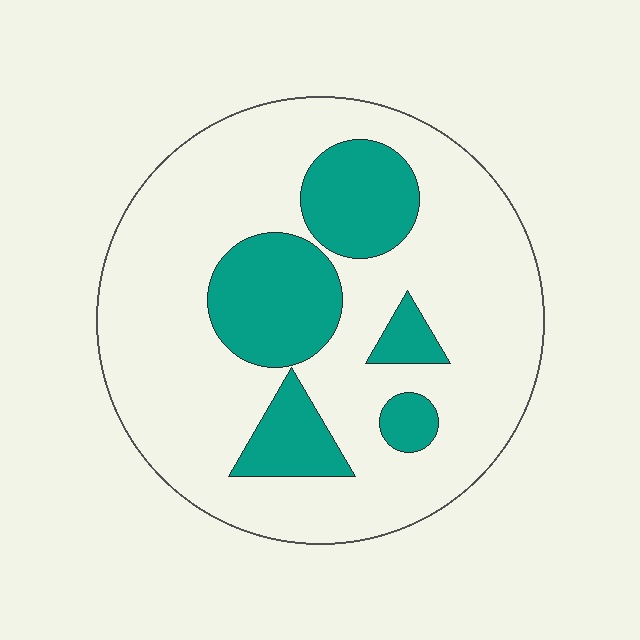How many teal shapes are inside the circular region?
5.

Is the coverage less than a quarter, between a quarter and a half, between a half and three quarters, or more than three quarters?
Less than a quarter.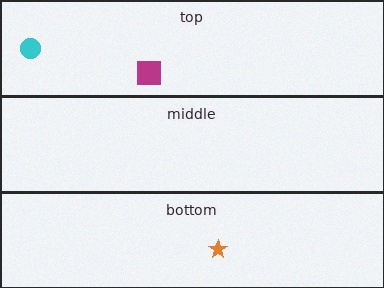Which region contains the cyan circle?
The top region.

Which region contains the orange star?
The bottom region.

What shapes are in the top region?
The magenta square, the cyan circle.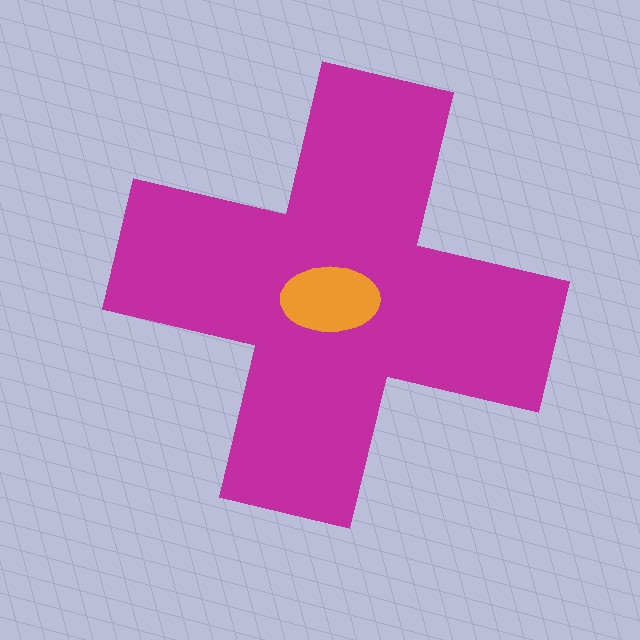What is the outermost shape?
The magenta cross.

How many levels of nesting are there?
2.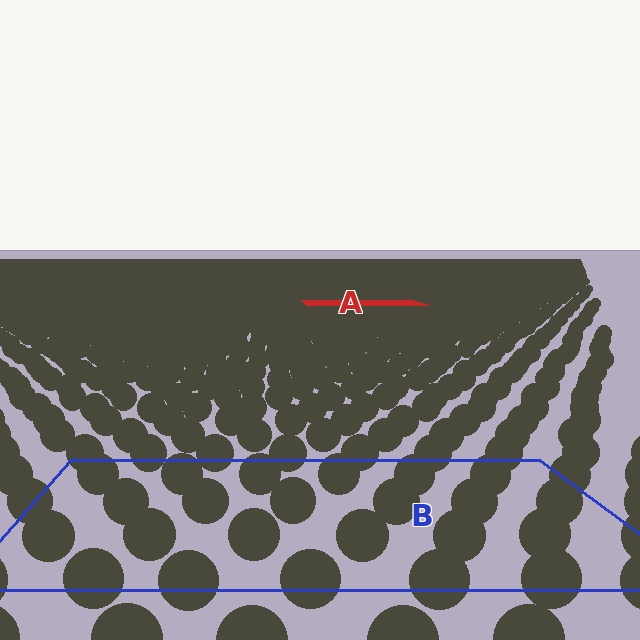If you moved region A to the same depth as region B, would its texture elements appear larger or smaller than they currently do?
They would appear larger. At a closer depth, the same texture elements are projected at a bigger on-screen size.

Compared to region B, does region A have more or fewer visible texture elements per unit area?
Region A has more texture elements per unit area — they are packed more densely because it is farther away.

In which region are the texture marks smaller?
The texture marks are smaller in region A, because it is farther away.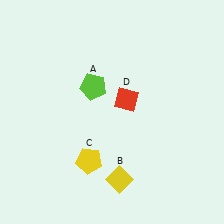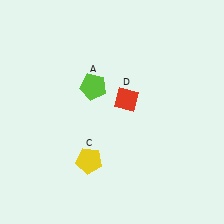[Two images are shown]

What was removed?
The yellow diamond (B) was removed in Image 2.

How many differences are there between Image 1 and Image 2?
There is 1 difference between the two images.